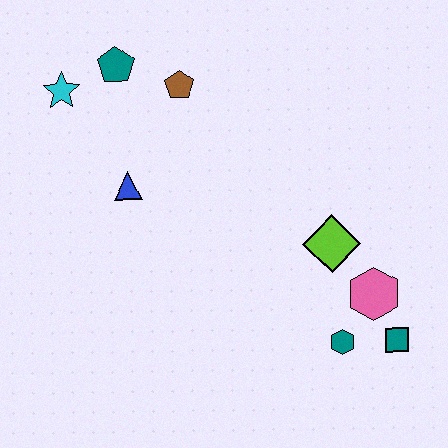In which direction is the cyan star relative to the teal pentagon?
The cyan star is to the left of the teal pentagon.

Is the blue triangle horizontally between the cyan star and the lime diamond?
Yes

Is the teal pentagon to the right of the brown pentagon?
No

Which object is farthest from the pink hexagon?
The cyan star is farthest from the pink hexagon.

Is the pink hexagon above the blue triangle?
No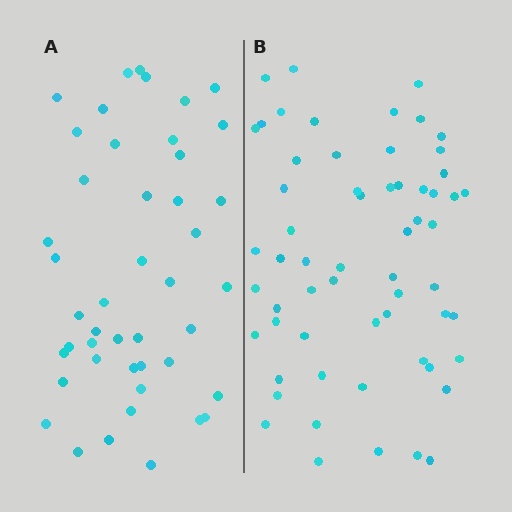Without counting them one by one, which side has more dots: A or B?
Region B (the right region) has more dots.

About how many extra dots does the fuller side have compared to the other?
Region B has approximately 15 more dots than region A.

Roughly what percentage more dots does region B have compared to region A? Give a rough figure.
About 35% more.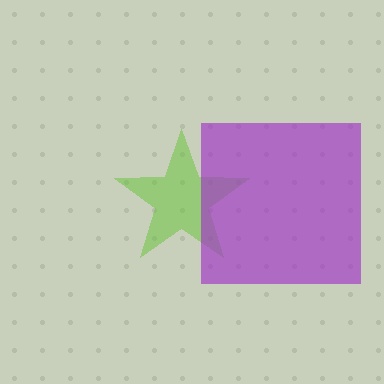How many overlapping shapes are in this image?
There are 2 overlapping shapes in the image.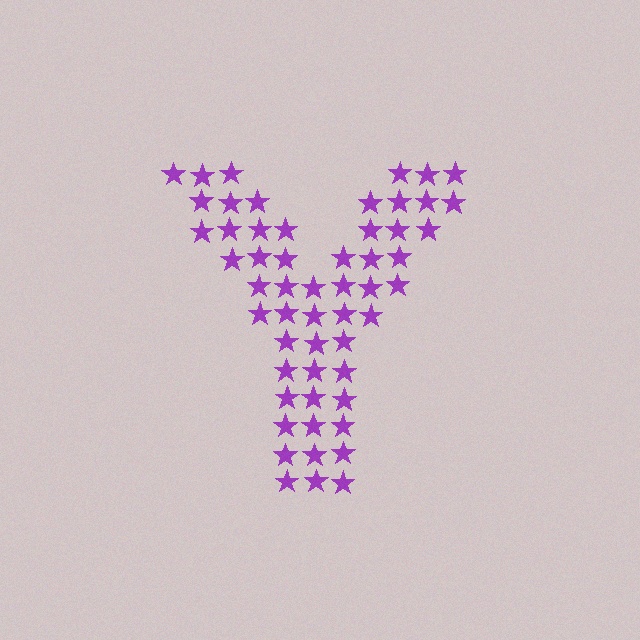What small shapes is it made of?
It is made of small stars.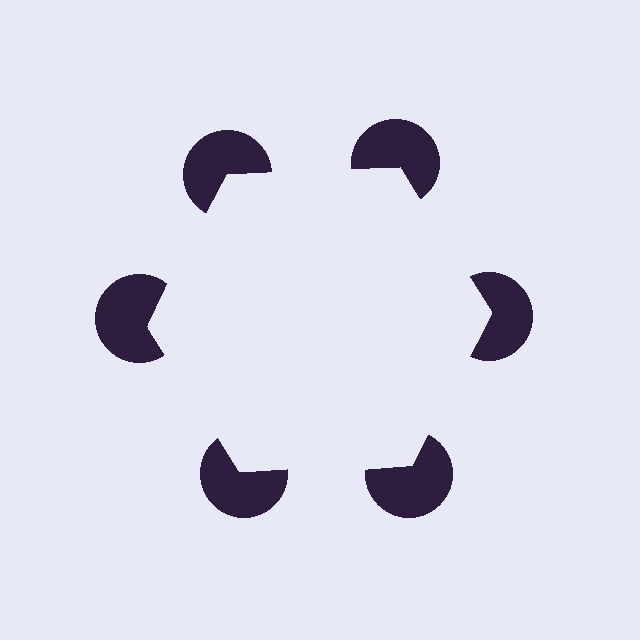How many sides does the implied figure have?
6 sides.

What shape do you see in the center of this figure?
An illusory hexagon — its edges are inferred from the aligned wedge cuts in the pac-man discs, not physically drawn.